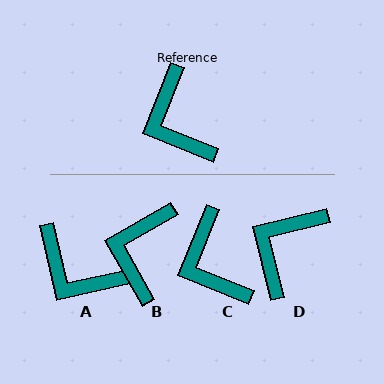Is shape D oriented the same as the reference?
No, it is off by about 54 degrees.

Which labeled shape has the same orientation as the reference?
C.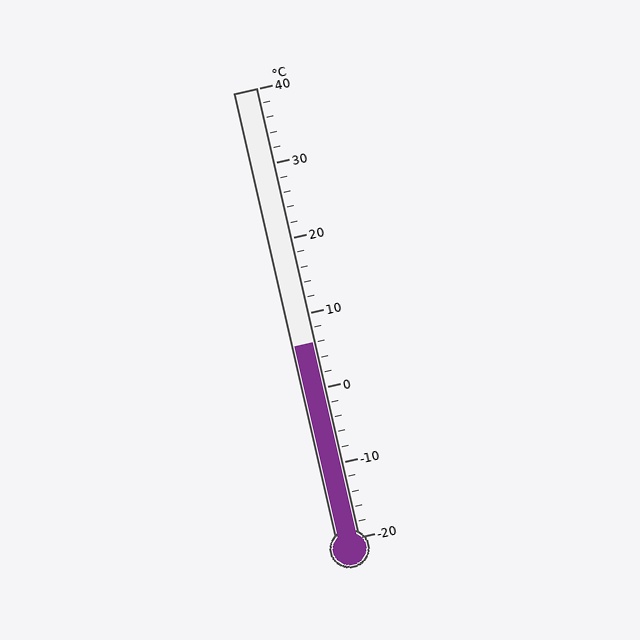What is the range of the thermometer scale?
The thermometer scale ranges from -20°C to 40°C.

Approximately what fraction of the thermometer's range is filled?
The thermometer is filled to approximately 45% of its range.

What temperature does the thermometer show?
The thermometer shows approximately 6°C.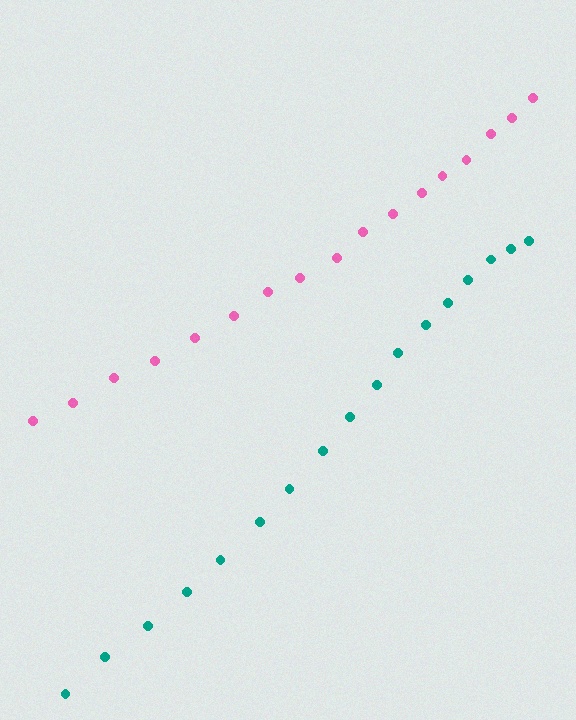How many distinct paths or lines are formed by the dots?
There are 2 distinct paths.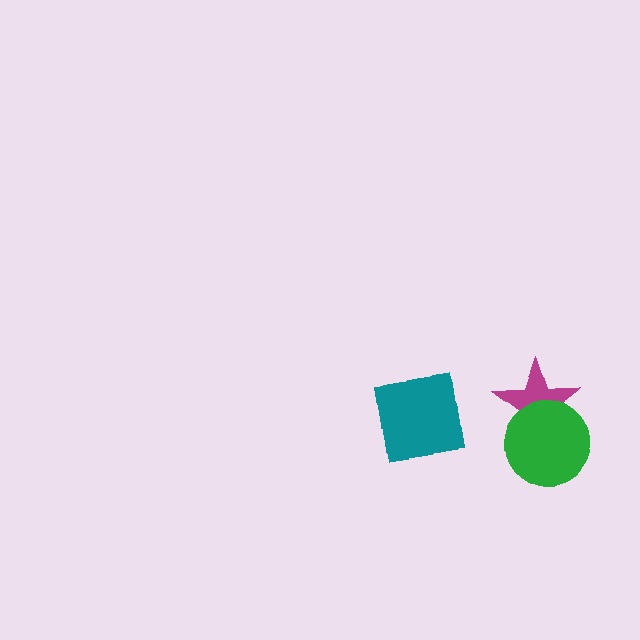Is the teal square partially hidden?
No, no other shape covers it.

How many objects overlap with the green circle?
1 object overlaps with the green circle.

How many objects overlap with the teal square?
0 objects overlap with the teal square.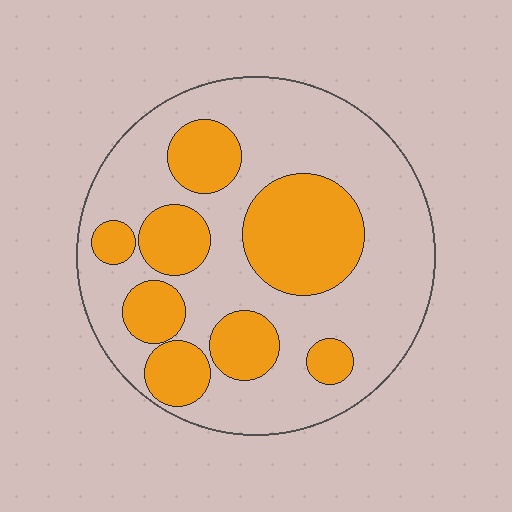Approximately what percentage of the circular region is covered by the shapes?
Approximately 35%.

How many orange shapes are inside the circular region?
8.